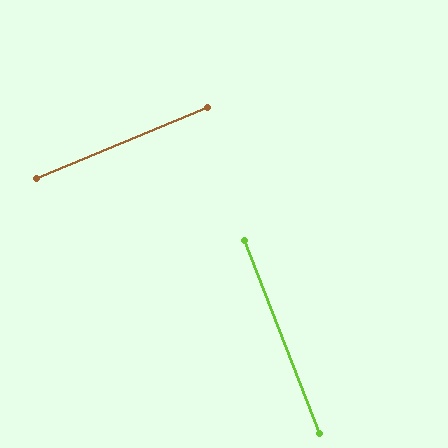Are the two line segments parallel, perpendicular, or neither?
Perpendicular — they meet at approximately 89°.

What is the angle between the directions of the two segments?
Approximately 89 degrees.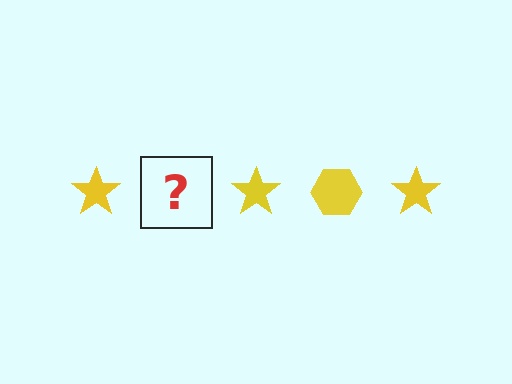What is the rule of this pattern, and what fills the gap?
The rule is that the pattern cycles through star, hexagon shapes in yellow. The gap should be filled with a yellow hexagon.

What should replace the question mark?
The question mark should be replaced with a yellow hexagon.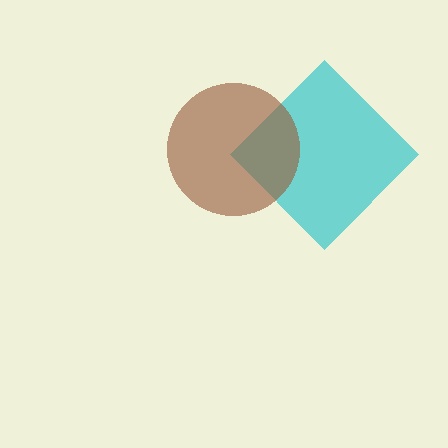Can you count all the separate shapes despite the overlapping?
Yes, there are 2 separate shapes.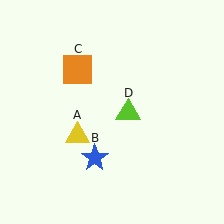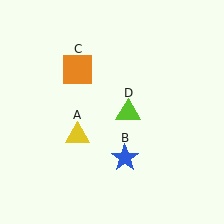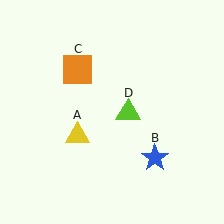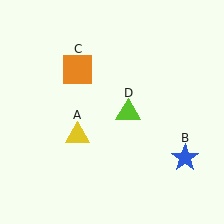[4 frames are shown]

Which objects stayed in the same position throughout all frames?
Yellow triangle (object A) and orange square (object C) and lime triangle (object D) remained stationary.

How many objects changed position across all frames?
1 object changed position: blue star (object B).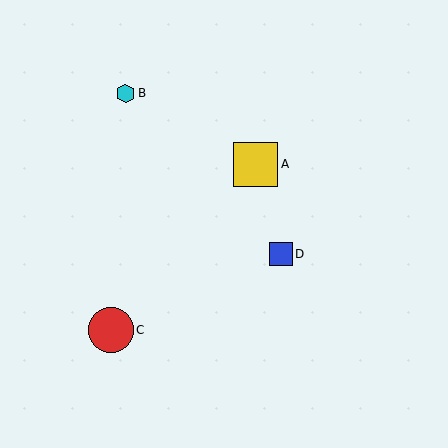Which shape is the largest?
The red circle (labeled C) is the largest.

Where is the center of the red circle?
The center of the red circle is at (111, 330).